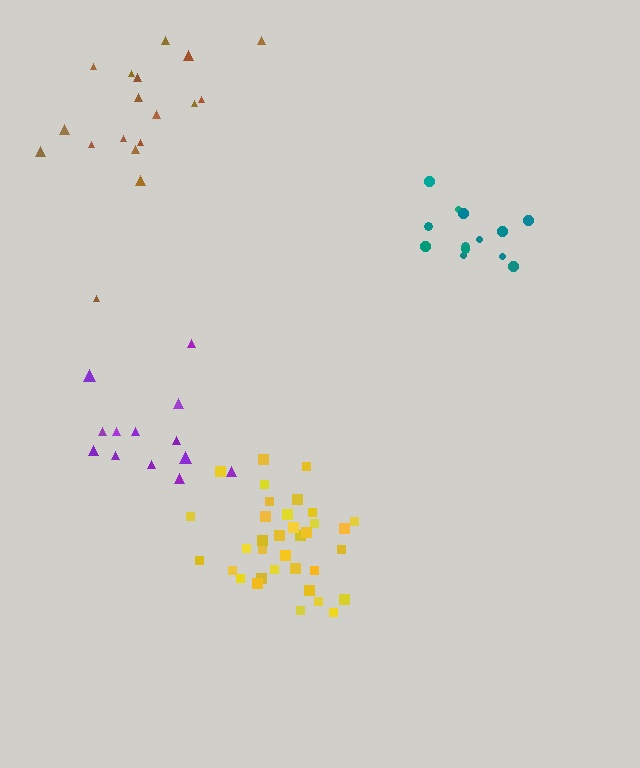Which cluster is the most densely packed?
Yellow.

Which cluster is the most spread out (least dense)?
Brown.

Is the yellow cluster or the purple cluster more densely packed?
Yellow.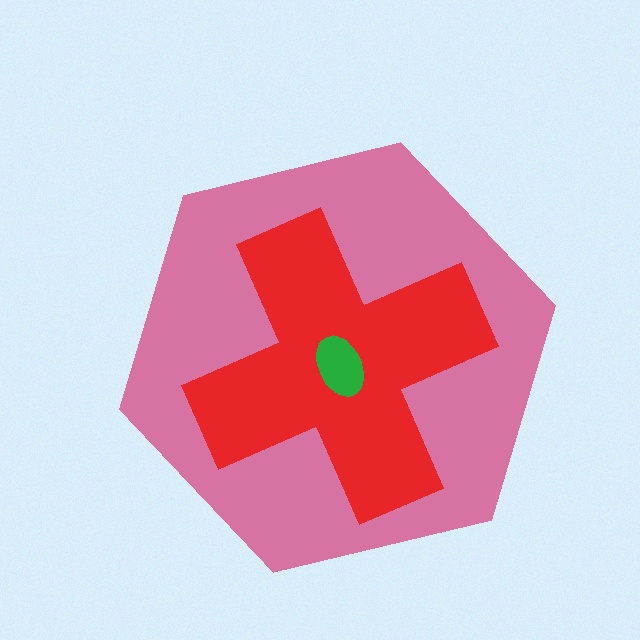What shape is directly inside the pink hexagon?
The red cross.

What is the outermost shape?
The pink hexagon.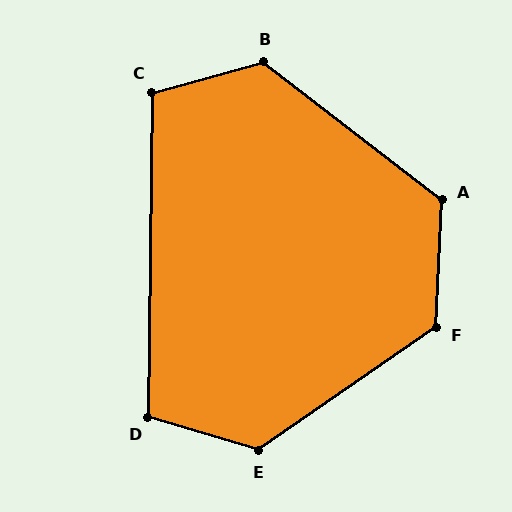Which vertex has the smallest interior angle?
C, at approximately 106 degrees.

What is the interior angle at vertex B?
Approximately 127 degrees (obtuse).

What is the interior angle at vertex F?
Approximately 127 degrees (obtuse).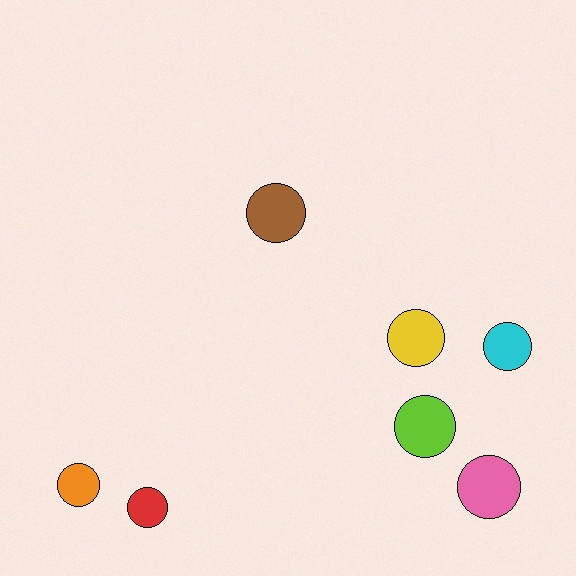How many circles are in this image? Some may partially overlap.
There are 7 circles.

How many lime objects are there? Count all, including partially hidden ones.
There is 1 lime object.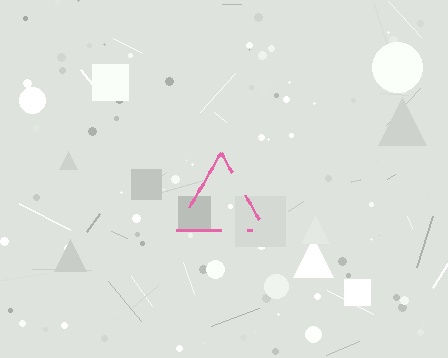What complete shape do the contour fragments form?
The contour fragments form a triangle.